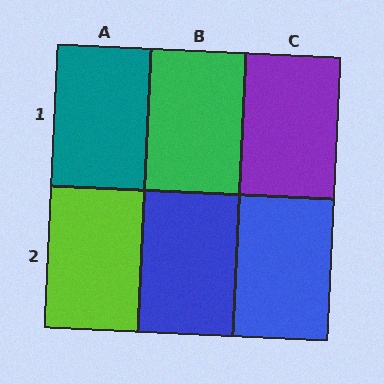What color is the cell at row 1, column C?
Purple.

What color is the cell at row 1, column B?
Green.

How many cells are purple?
1 cell is purple.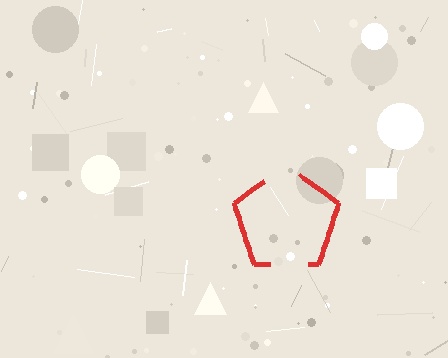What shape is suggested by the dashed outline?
The dashed outline suggests a pentagon.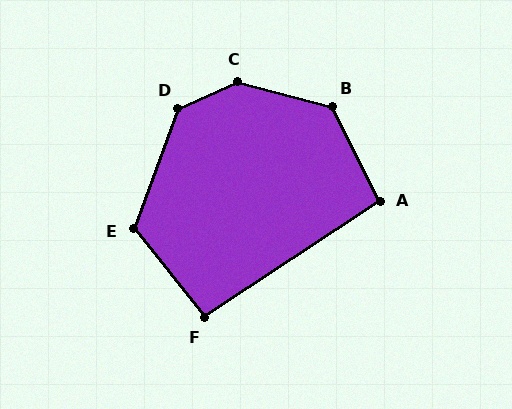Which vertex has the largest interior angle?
C, at approximately 141 degrees.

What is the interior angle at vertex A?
Approximately 97 degrees (obtuse).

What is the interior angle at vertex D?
Approximately 134 degrees (obtuse).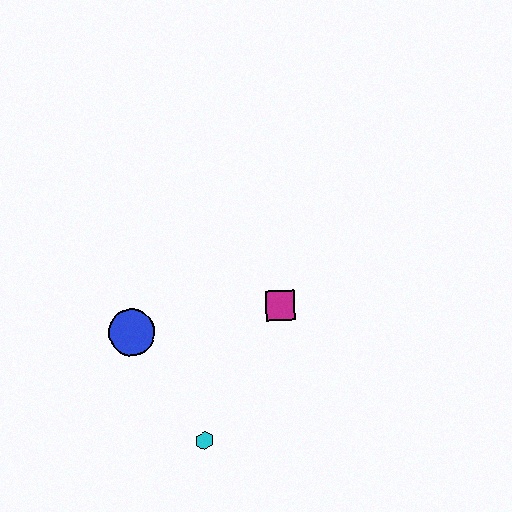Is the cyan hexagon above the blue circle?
No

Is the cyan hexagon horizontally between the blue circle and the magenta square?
Yes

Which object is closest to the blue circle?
The cyan hexagon is closest to the blue circle.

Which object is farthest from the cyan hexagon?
The magenta square is farthest from the cyan hexagon.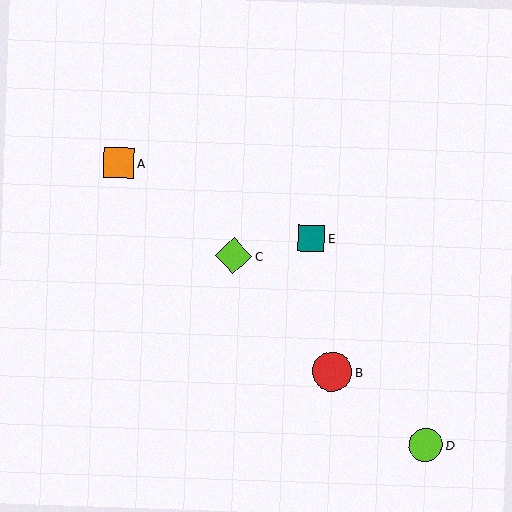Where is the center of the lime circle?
The center of the lime circle is at (426, 445).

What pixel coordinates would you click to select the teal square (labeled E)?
Click at (311, 238) to select the teal square E.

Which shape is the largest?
The red circle (labeled B) is the largest.